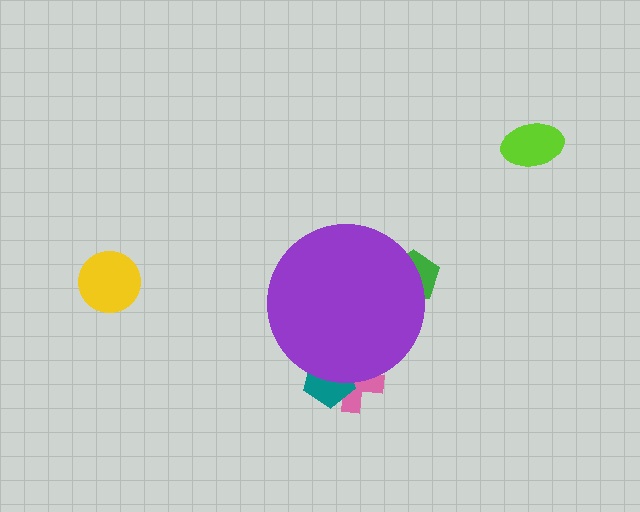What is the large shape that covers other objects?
A purple circle.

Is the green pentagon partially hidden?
Yes, the green pentagon is partially hidden behind the purple circle.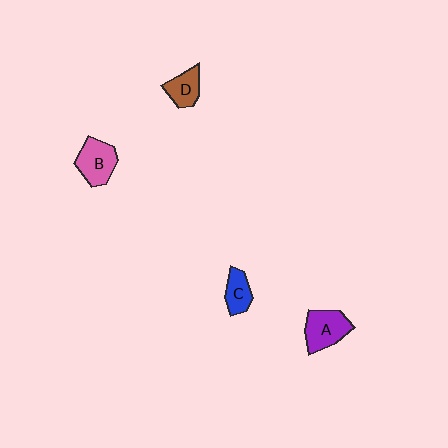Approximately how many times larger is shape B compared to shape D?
Approximately 1.4 times.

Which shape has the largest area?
Shape A (purple).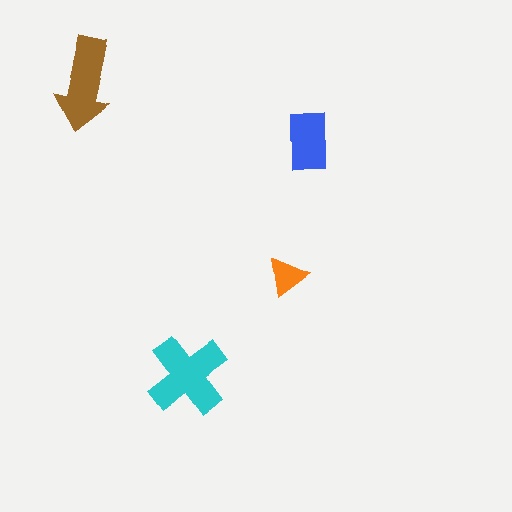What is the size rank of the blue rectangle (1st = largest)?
3rd.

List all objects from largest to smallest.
The cyan cross, the brown arrow, the blue rectangle, the orange triangle.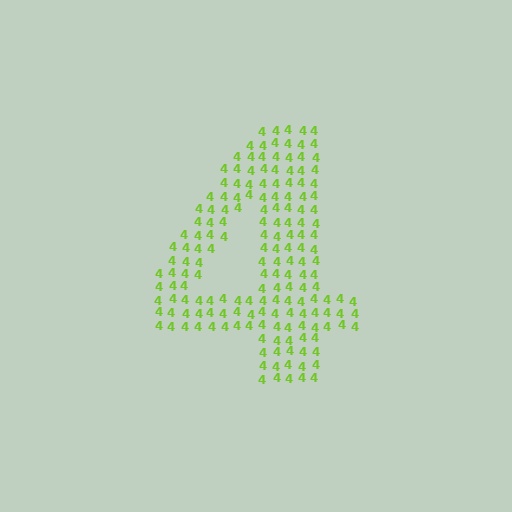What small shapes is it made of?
It is made of small digit 4's.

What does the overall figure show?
The overall figure shows the digit 4.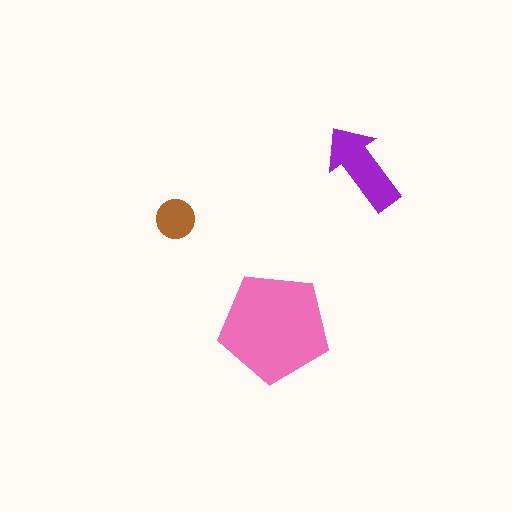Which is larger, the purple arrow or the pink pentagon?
The pink pentagon.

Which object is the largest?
The pink pentagon.